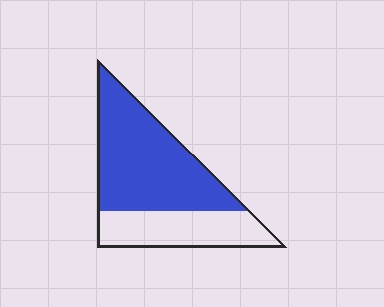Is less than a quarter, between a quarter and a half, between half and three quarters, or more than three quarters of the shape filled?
Between half and three quarters.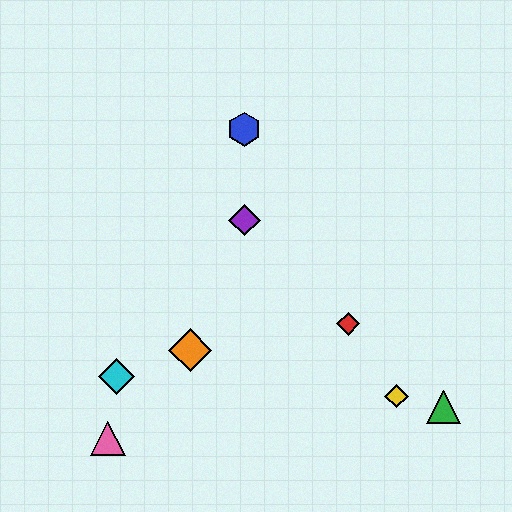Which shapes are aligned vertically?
The blue hexagon, the purple diamond are aligned vertically.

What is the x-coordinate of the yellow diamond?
The yellow diamond is at x≈396.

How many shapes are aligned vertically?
2 shapes (the blue hexagon, the purple diamond) are aligned vertically.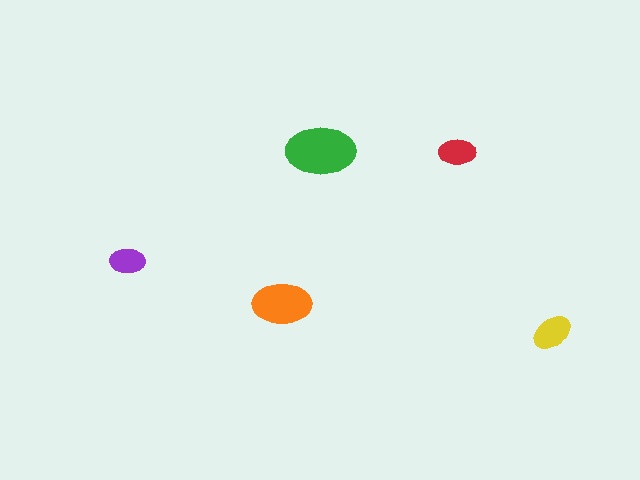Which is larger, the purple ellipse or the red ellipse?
The red one.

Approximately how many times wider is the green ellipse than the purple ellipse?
About 2 times wider.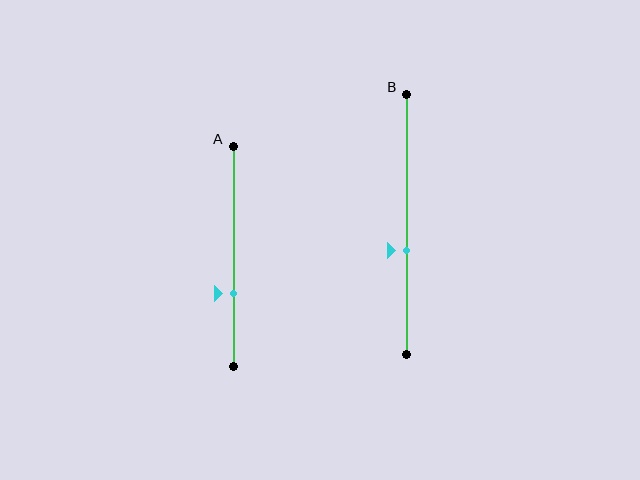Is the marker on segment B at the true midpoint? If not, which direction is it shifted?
No, the marker on segment B is shifted downward by about 10% of the segment length.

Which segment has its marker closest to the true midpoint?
Segment B has its marker closest to the true midpoint.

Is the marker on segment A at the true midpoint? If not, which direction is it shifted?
No, the marker on segment A is shifted downward by about 17% of the segment length.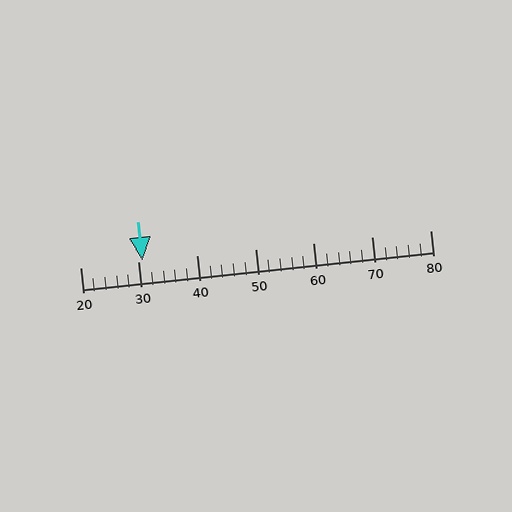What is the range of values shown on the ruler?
The ruler shows values from 20 to 80.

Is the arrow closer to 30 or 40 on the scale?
The arrow is closer to 30.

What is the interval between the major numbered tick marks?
The major tick marks are spaced 10 units apart.